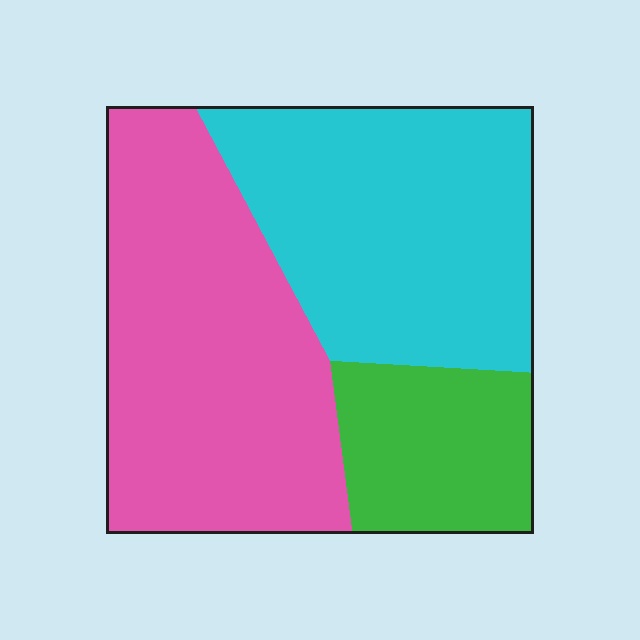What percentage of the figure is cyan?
Cyan covers around 40% of the figure.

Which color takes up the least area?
Green, at roughly 20%.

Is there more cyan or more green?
Cyan.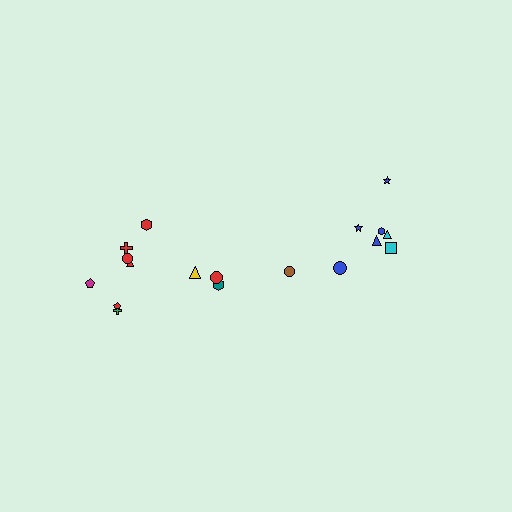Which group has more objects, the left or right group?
The left group.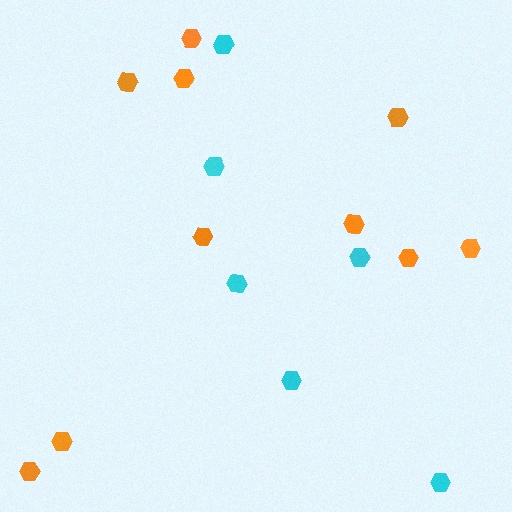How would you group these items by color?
There are 2 groups: one group of cyan hexagons (6) and one group of orange hexagons (10).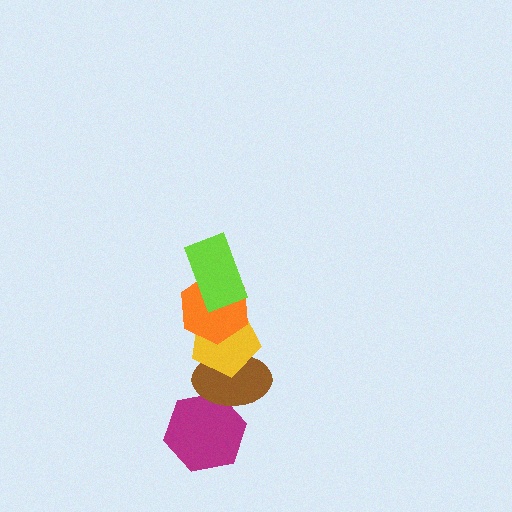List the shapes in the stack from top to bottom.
From top to bottom: the lime rectangle, the orange hexagon, the yellow pentagon, the brown ellipse, the magenta hexagon.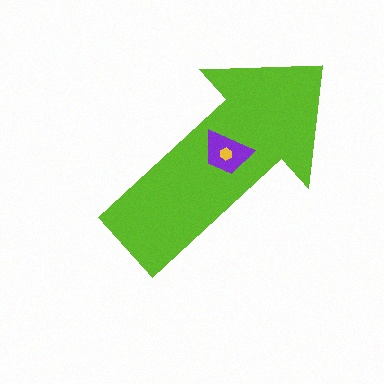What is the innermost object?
The yellow hexagon.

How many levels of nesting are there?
3.